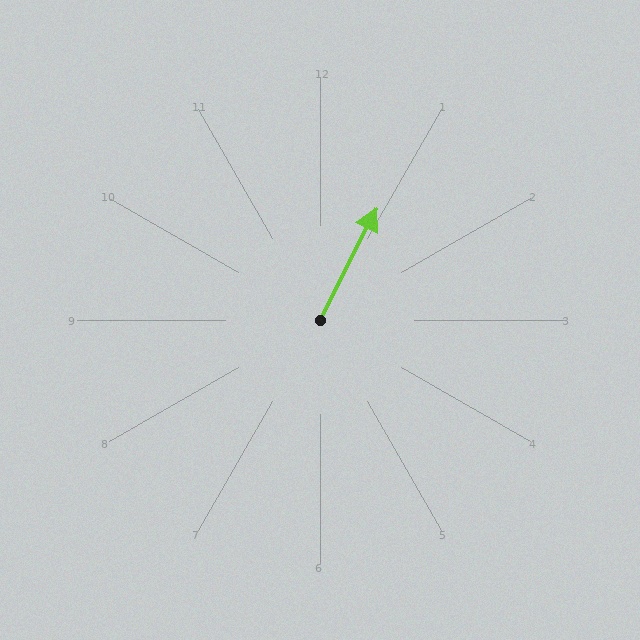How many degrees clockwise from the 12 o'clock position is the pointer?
Approximately 27 degrees.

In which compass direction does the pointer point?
Northeast.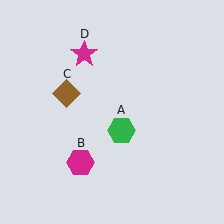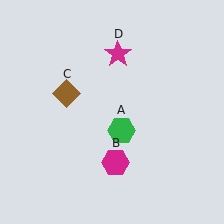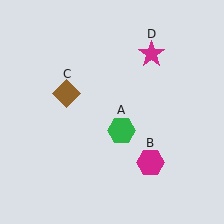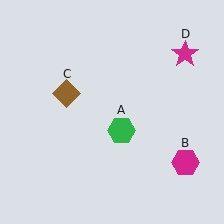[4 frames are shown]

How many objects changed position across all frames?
2 objects changed position: magenta hexagon (object B), magenta star (object D).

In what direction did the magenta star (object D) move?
The magenta star (object D) moved right.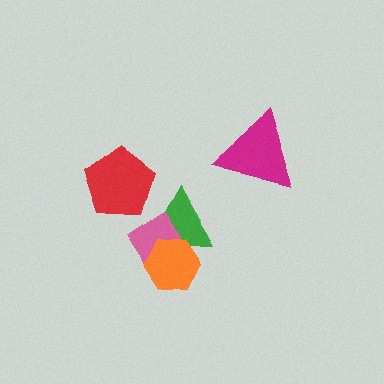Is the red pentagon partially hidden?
No, no other shape covers it.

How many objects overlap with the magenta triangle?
0 objects overlap with the magenta triangle.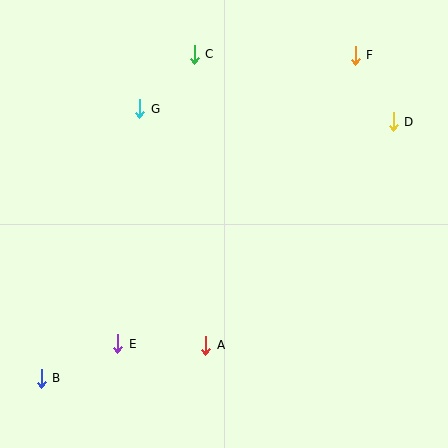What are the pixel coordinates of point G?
Point G is at (140, 109).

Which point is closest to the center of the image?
Point A at (206, 345) is closest to the center.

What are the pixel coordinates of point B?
Point B is at (41, 378).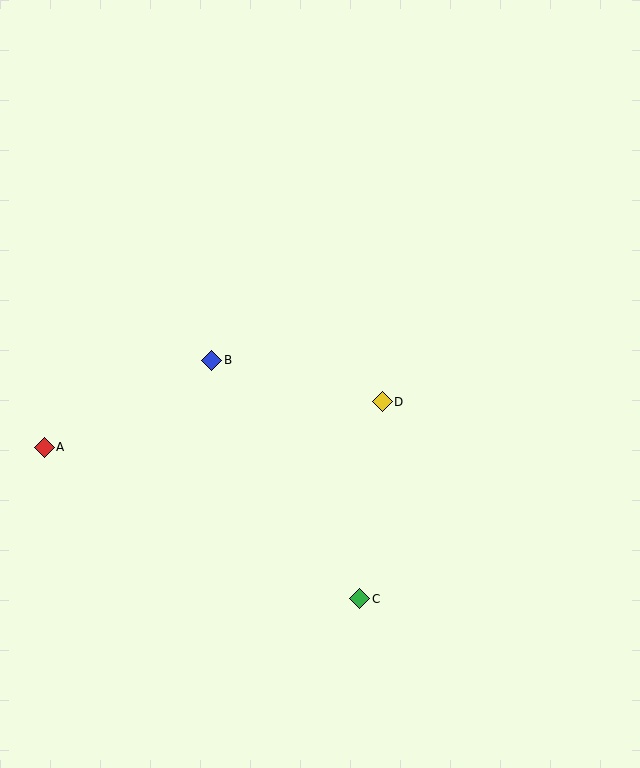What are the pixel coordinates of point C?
Point C is at (360, 599).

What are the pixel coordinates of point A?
Point A is at (44, 447).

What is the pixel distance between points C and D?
The distance between C and D is 198 pixels.